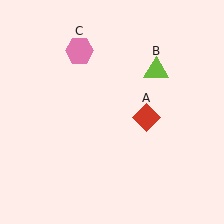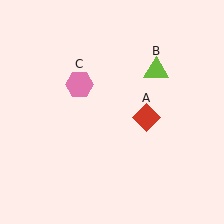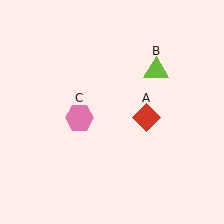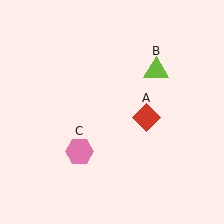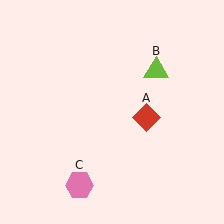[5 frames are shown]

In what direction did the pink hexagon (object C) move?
The pink hexagon (object C) moved down.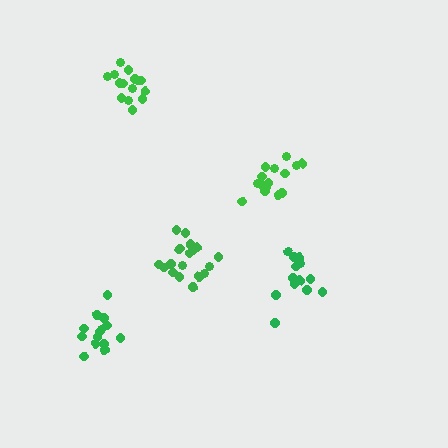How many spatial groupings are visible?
There are 5 spatial groupings.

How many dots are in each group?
Group 1: 15 dots, Group 2: 14 dots, Group 3: 15 dots, Group 4: 19 dots, Group 5: 14 dots (77 total).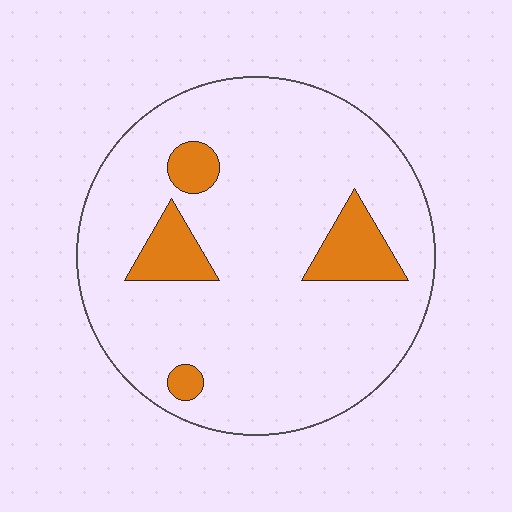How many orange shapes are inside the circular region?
4.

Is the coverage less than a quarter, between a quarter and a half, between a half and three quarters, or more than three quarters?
Less than a quarter.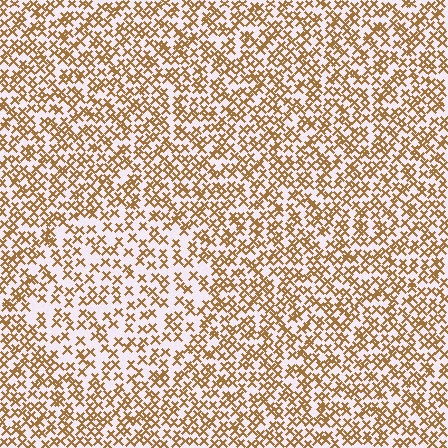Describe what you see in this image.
The image contains small brown elements arranged at two different densities. A circle-shaped region is visible where the elements are less densely packed than the surrounding area.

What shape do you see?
I see a circle.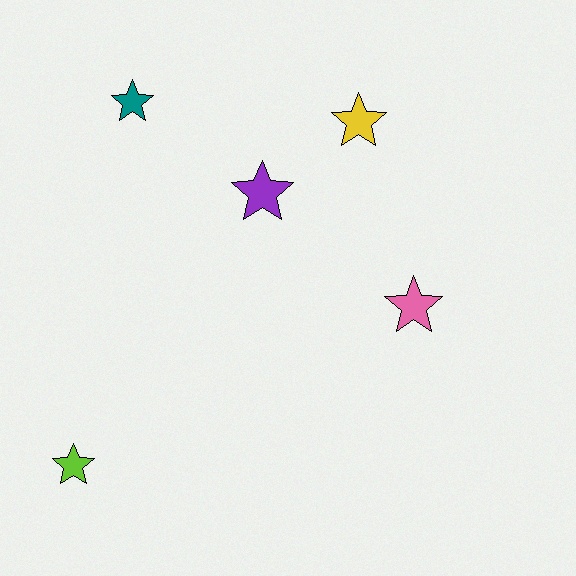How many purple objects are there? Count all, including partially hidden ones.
There is 1 purple object.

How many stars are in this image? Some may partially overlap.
There are 5 stars.